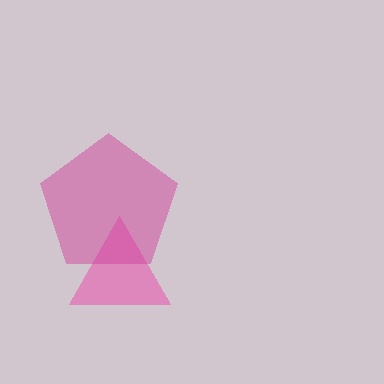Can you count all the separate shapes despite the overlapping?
Yes, there are 2 separate shapes.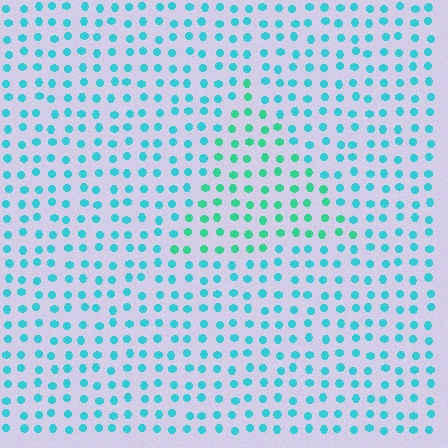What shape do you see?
I see a triangle.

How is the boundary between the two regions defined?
The boundary is defined purely by a slight shift in hue (about 29 degrees). Spacing, size, and orientation are identical on both sides.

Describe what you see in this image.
The image is filled with small cyan elements in a uniform arrangement. A triangle-shaped region is visible where the elements are tinted to a slightly different hue, forming a subtle color boundary.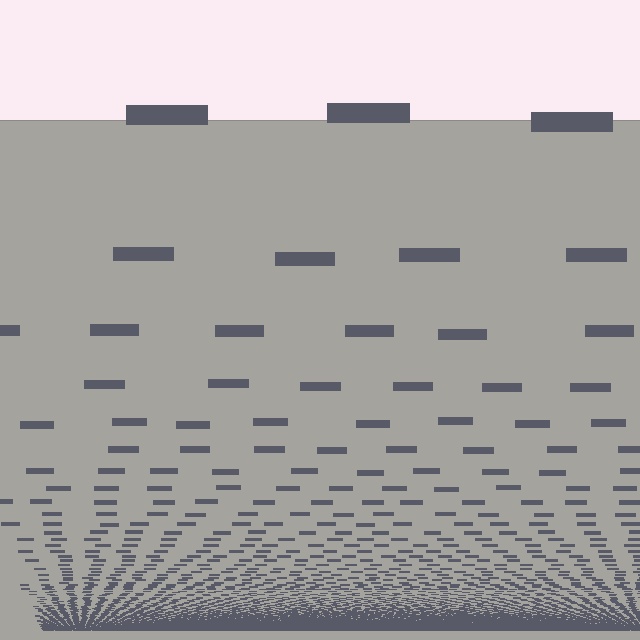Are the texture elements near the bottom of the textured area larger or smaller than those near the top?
Smaller. The gradient is inverted — elements near the bottom are smaller and denser.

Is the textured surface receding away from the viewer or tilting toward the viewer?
The surface appears to tilt toward the viewer. Texture elements get larger and sparser toward the top.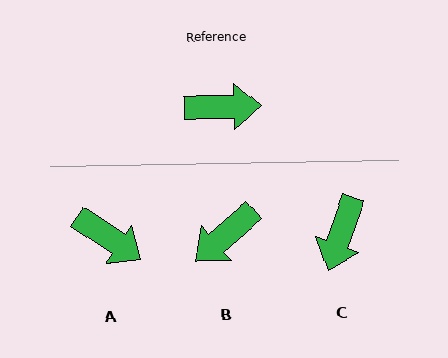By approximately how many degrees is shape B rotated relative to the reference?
Approximately 140 degrees clockwise.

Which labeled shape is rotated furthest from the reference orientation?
B, about 140 degrees away.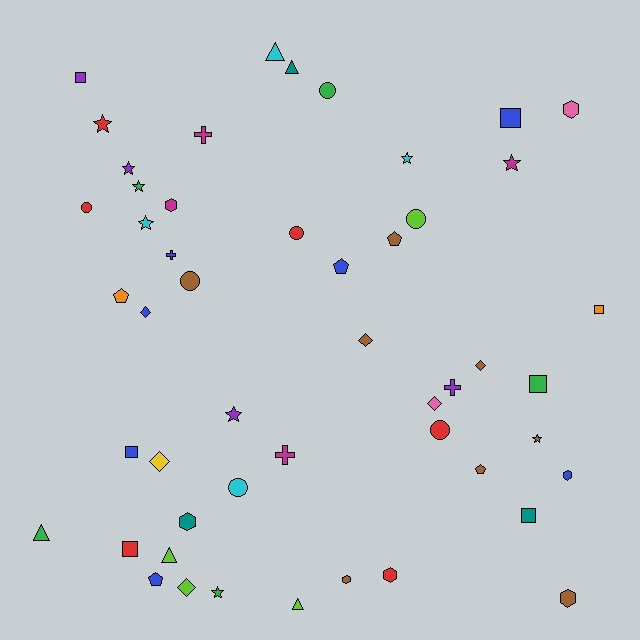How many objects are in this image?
There are 50 objects.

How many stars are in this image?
There are 9 stars.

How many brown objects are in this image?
There are 8 brown objects.